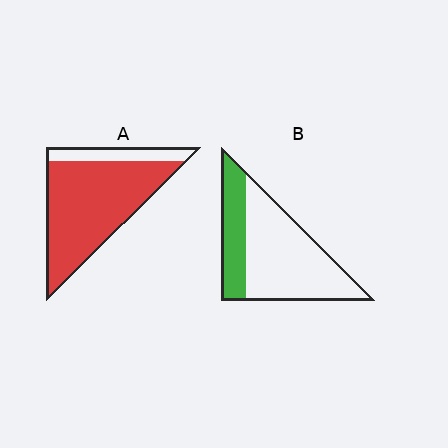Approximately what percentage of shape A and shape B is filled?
A is approximately 85% and B is approximately 30%.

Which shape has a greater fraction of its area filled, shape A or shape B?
Shape A.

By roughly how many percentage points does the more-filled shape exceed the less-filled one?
By roughly 55 percentage points (A over B).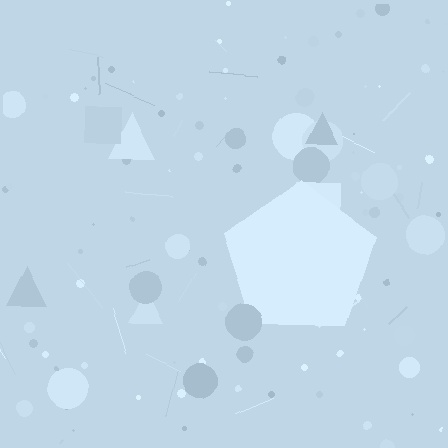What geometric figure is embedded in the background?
A pentagon is embedded in the background.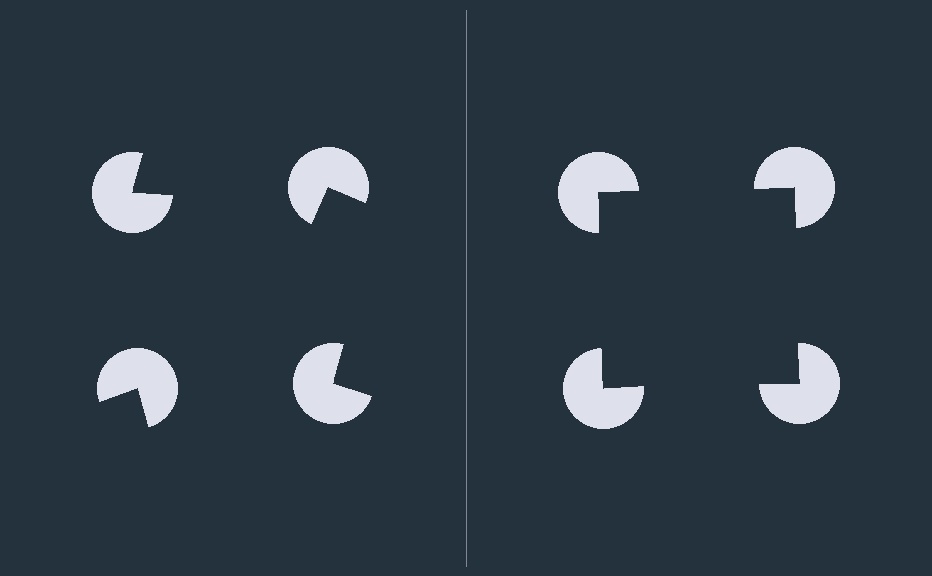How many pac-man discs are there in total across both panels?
8 — 4 on each side.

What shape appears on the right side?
An illusory square.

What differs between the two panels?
The pac-man discs are positioned identically on both sides; only the wedge orientations differ. On the right they align to a square; on the left they are misaligned.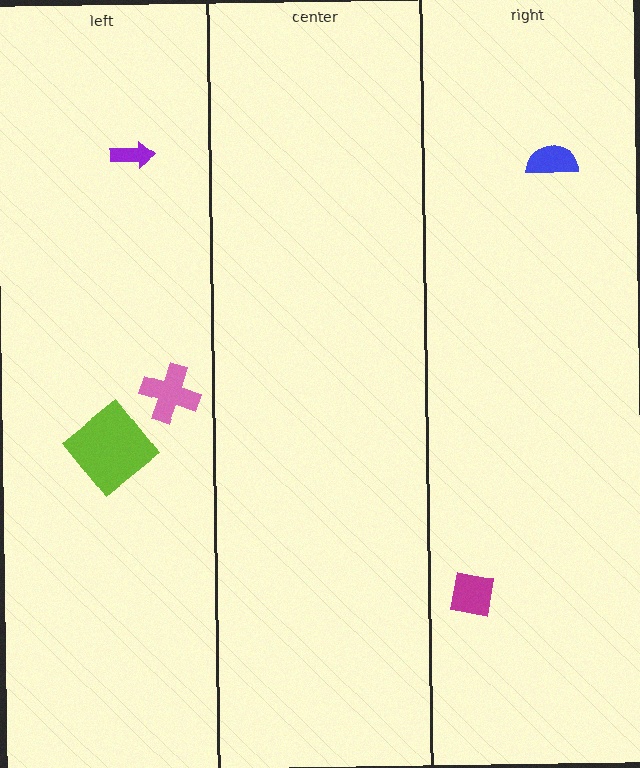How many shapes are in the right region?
2.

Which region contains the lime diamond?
The left region.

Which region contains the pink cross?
The left region.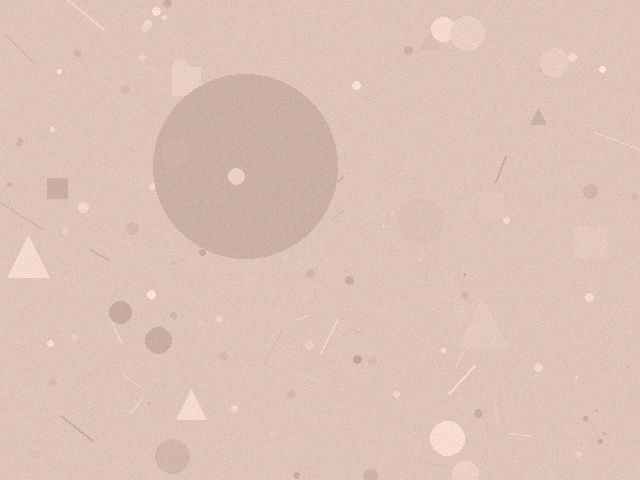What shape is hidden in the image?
A circle is hidden in the image.